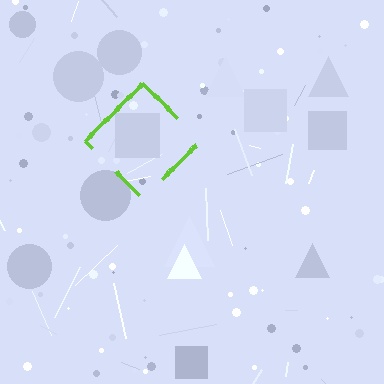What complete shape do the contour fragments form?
The contour fragments form a diamond.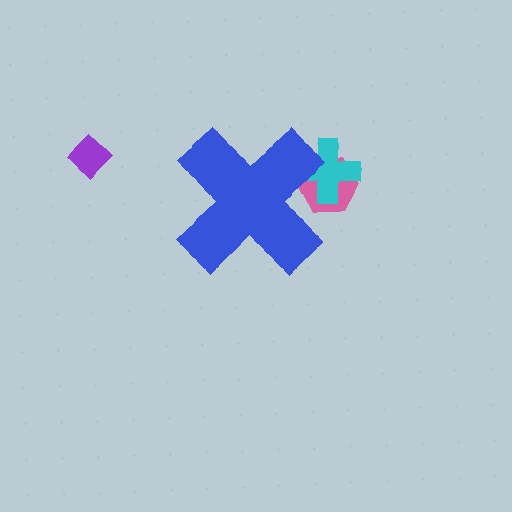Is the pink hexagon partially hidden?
Yes, the pink hexagon is partially hidden behind the blue cross.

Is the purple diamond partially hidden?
No, the purple diamond is fully visible.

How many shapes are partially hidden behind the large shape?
2 shapes are partially hidden.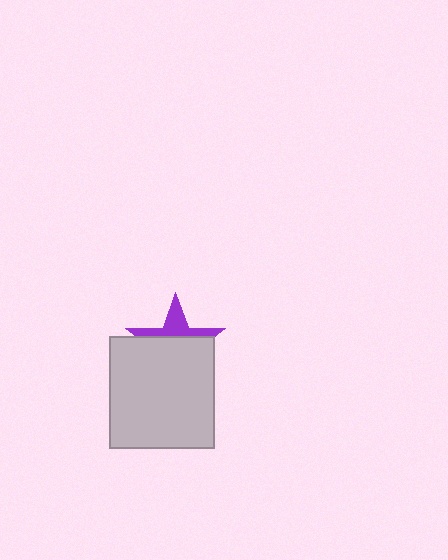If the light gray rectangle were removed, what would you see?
You would see the complete purple star.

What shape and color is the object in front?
The object in front is a light gray rectangle.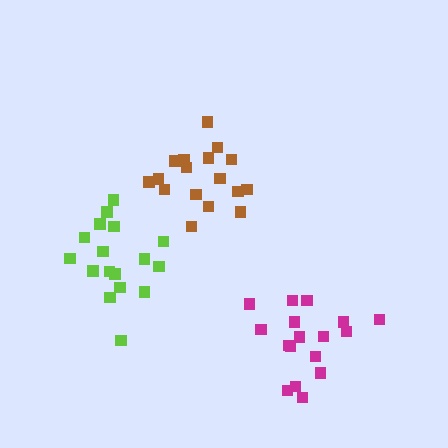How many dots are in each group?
Group 1: 17 dots, Group 2: 17 dots, Group 3: 17 dots (51 total).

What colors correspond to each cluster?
The clusters are colored: lime, brown, magenta.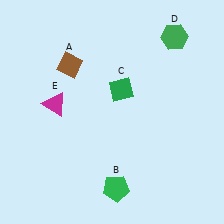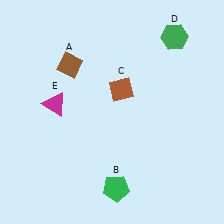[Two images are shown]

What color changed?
The diamond (C) changed from green in Image 1 to brown in Image 2.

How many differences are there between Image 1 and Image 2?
There is 1 difference between the two images.